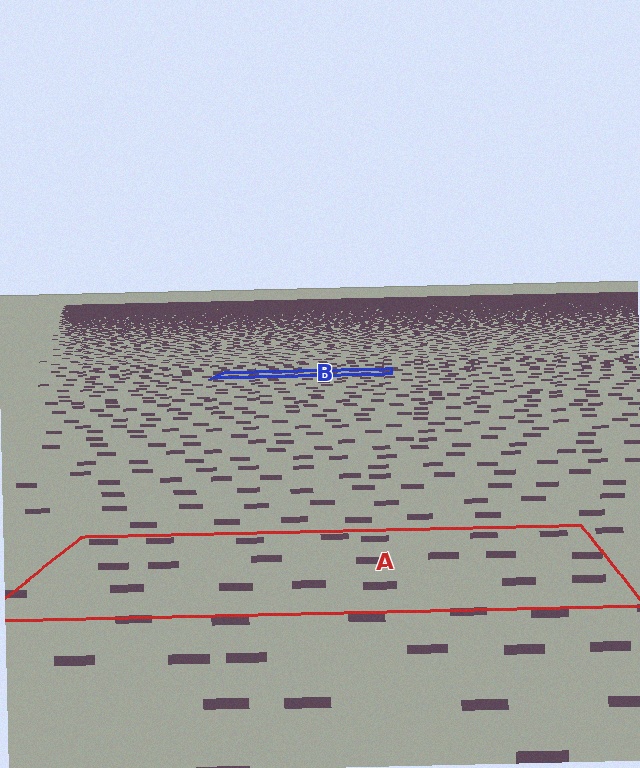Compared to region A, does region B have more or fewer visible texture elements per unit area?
Region B has more texture elements per unit area — they are packed more densely because it is farther away.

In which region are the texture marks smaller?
The texture marks are smaller in region B, because it is farther away.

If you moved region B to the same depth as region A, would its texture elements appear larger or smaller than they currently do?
They would appear larger. At a closer depth, the same texture elements are projected at a bigger on-screen size.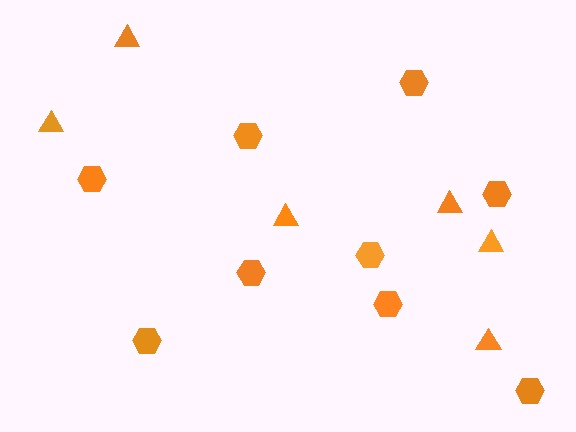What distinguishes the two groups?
There are 2 groups: one group of triangles (6) and one group of hexagons (9).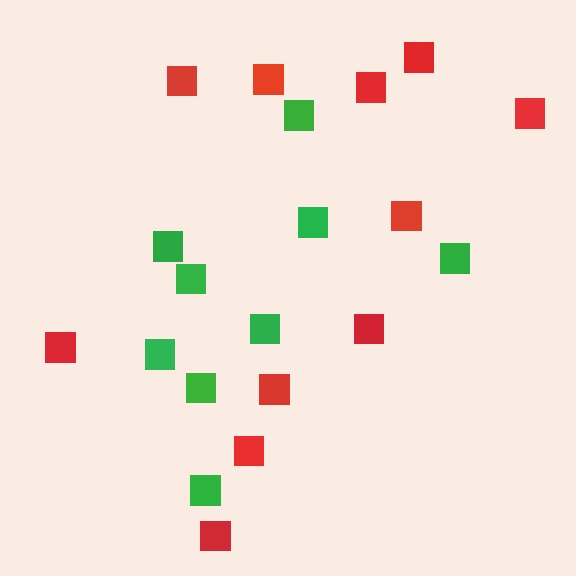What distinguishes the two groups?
There are 2 groups: one group of red squares (11) and one group of green squares (9).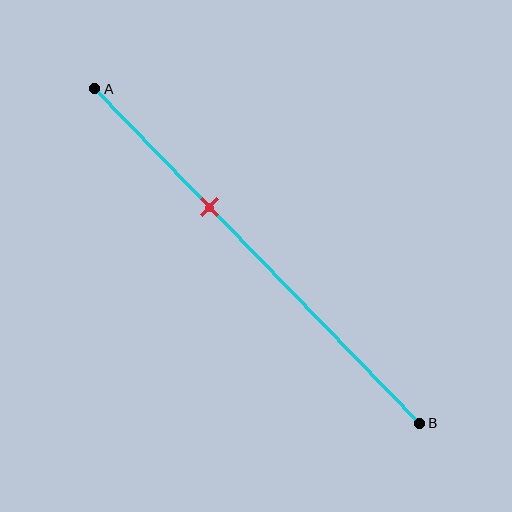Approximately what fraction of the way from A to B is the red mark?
The red mark is approximately 35% of the way from A to B.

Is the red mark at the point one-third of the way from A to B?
Yes, the mark is approximately at the one-third point.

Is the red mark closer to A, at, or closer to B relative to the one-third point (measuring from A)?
The red mark is approximately at the one-third point of segment AB.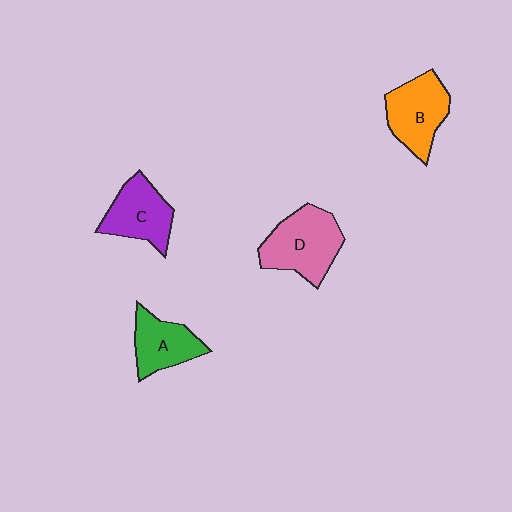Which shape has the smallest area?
Shape A (green).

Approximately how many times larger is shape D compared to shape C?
Approximately 1.2 times.